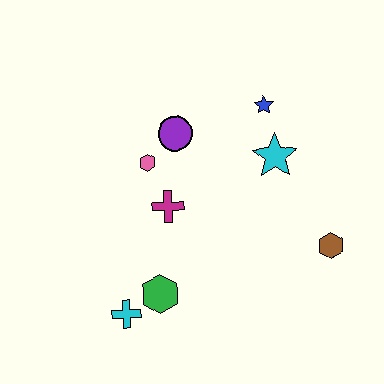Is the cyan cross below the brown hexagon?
Yes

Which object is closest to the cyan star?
The blue star is closest to the cyan star.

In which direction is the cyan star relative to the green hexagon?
The cyan star is above the green hexagon.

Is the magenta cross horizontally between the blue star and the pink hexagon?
Yes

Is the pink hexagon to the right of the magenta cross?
No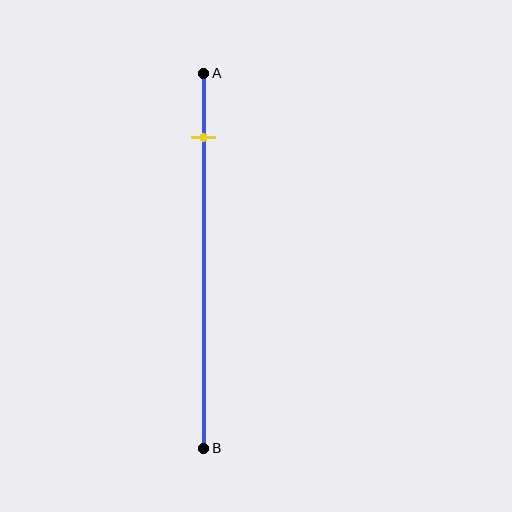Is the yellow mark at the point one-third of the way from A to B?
No, the mark is at about 15% from A, not at the 33% one-third point.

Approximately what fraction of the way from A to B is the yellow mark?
The yellow mark is approximately 15% of the way from A to B.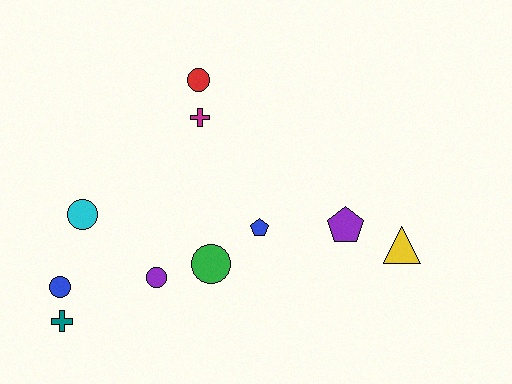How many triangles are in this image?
There is 1 triangle.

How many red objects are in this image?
There is 1 red object.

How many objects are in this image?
There are 10 objects.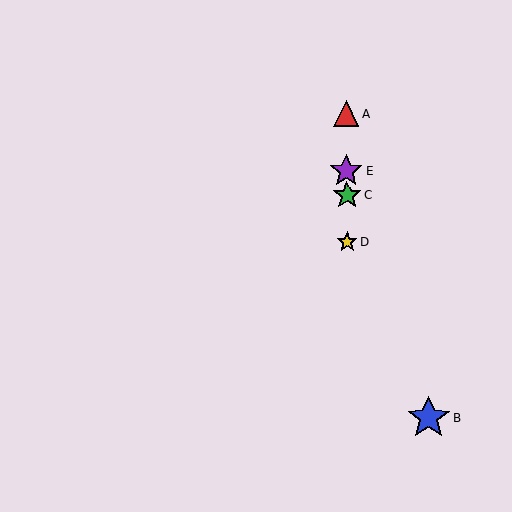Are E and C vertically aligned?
Yes, both are at x≈347.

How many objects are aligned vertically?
4 objects (A, C, D, E) are aligned vertically.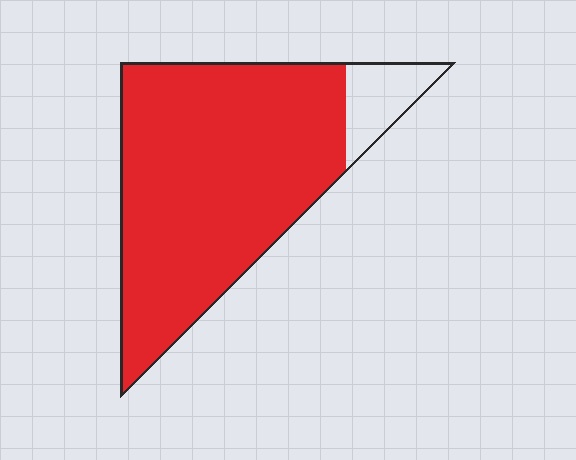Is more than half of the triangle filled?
Yes.